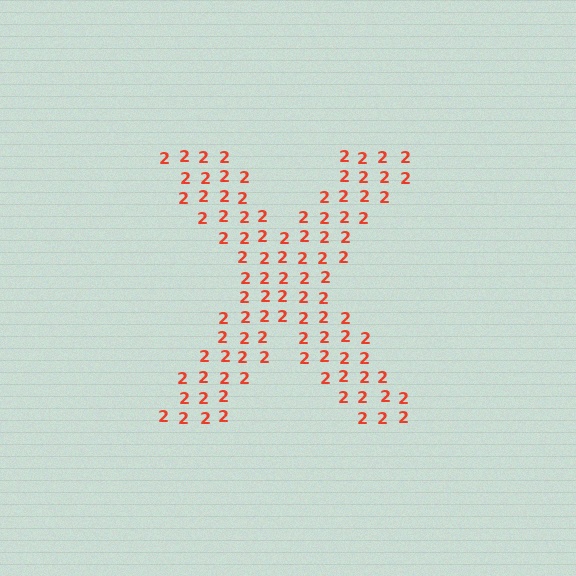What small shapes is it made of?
It is made of small digit 2's.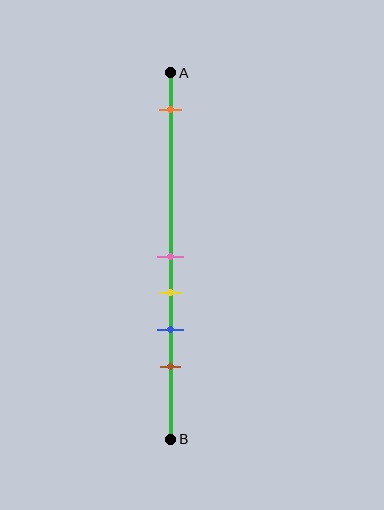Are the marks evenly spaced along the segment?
No, the marks are not evenly spaced.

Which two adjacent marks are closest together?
The pink and yellow marks are the closest adjacent pair.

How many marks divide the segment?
There are 5 marks dividing the segment.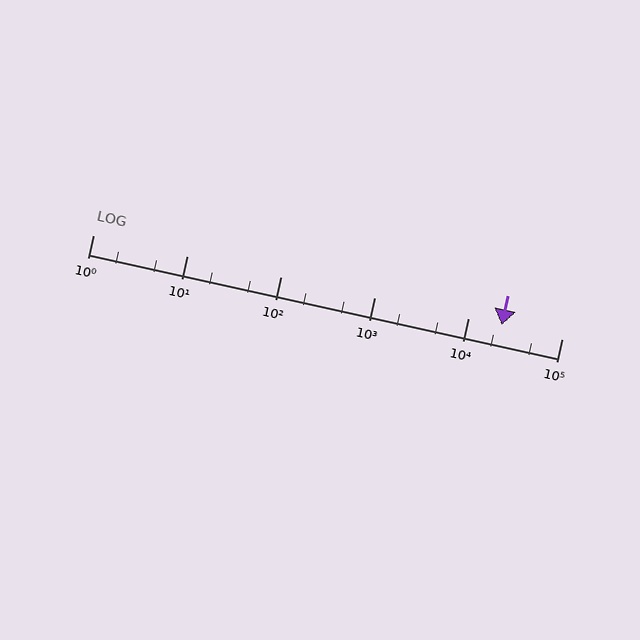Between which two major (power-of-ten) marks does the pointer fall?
The pointer is between 10000 and 100000.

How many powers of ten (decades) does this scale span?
The scale spans 5 decades, from 1 to 100000.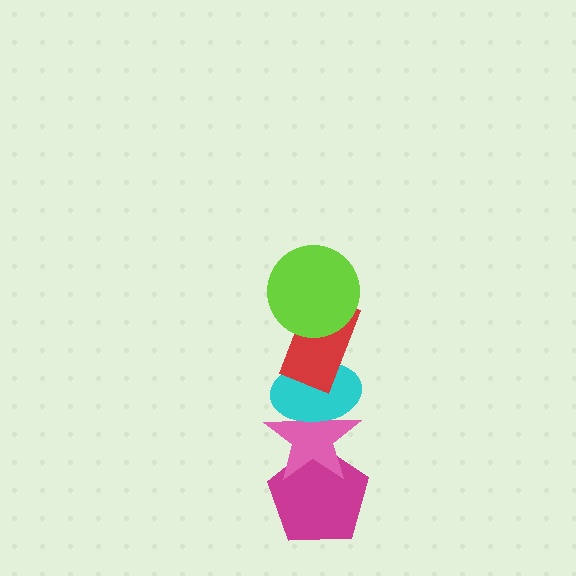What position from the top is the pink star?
The pink star is 4th from the top.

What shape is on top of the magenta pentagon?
The pink star is on top of the magenta pentagon.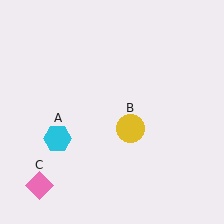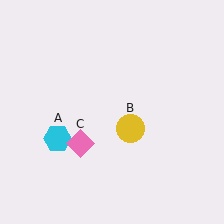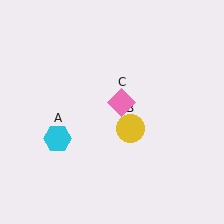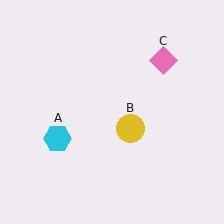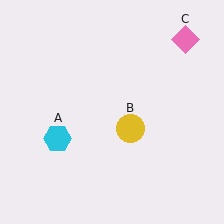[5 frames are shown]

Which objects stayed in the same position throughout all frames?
Cyan hexagon (object A) and yellow circle (object B) remained stationary.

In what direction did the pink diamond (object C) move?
The pink diamond (object C) moved up and to the right.